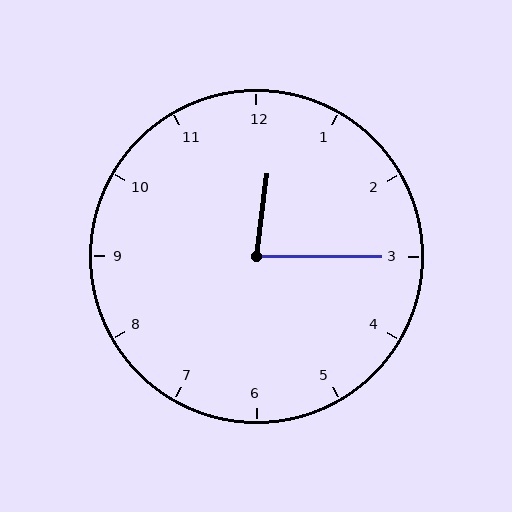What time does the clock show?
12:15.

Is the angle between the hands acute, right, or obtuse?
It is acute.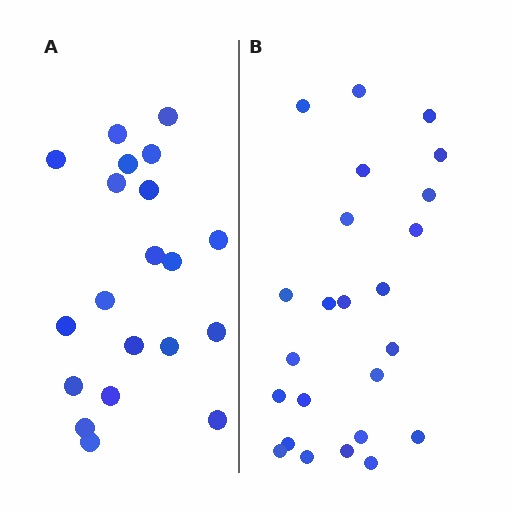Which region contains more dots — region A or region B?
Region B (the right region) has more dots.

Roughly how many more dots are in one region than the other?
Region B has about 4 more dots than region A.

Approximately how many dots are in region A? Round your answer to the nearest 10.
About 20 dots.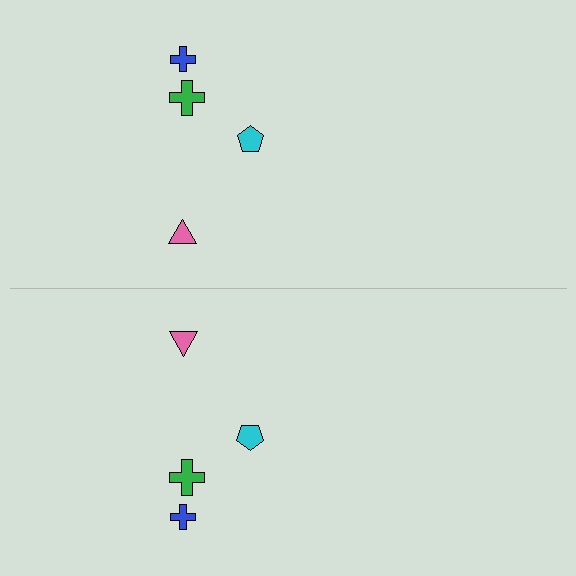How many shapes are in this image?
There are 8 shapes in this image.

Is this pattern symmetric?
Yes, this pattern has bilateral (reflection) symmetry.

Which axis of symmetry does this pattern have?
The pattern has a horizontal axis of symmetry running through the center of the image.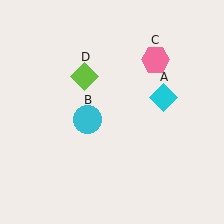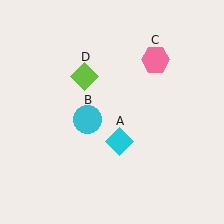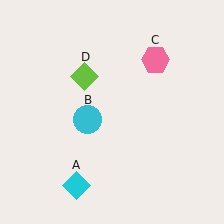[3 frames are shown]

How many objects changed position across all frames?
1 object changed position: cyan diamond (object A).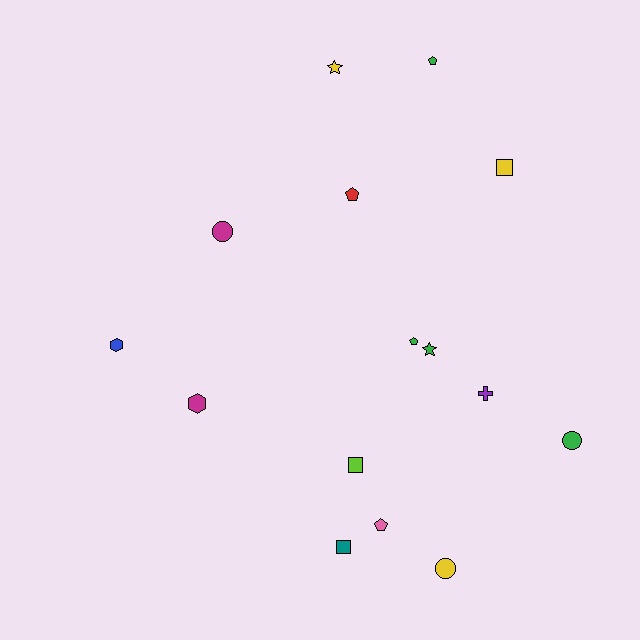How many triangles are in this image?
There are no triangles.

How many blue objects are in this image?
There is 1 blue object.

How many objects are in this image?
There are 15 objects.